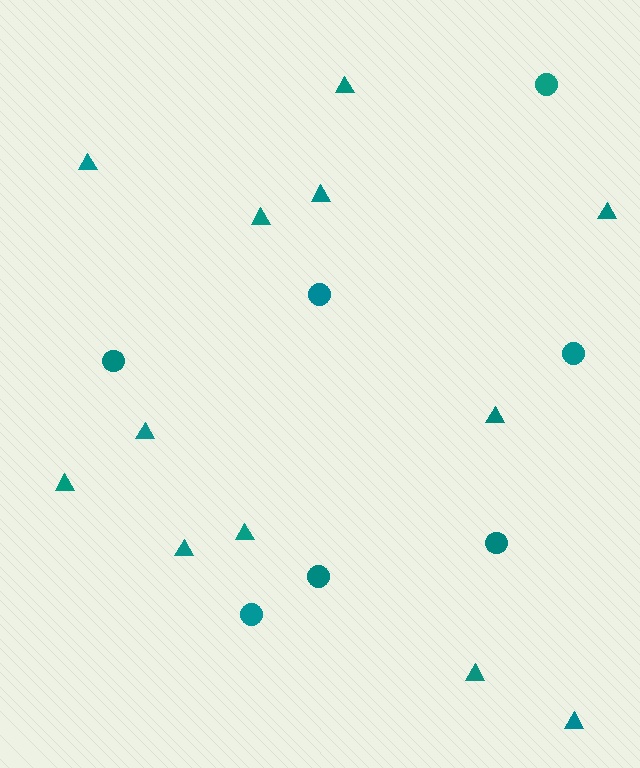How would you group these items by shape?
There are 2 groups: one group of triangles (12) and one group of circles (7).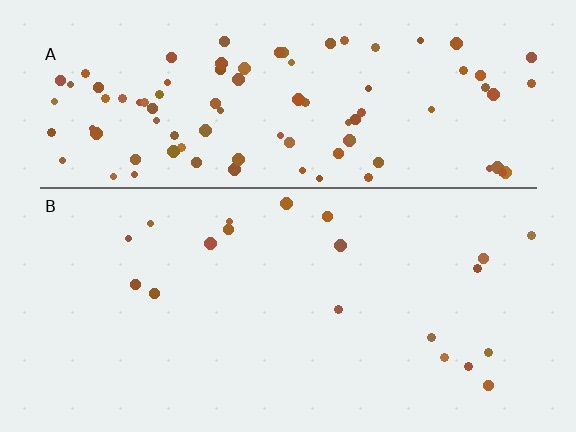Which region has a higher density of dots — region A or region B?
A (the top).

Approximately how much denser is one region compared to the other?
Approximately 5.1× — region A over region B.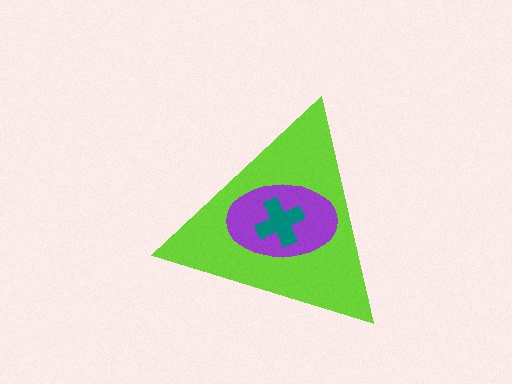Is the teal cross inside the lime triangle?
Yes.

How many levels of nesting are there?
3.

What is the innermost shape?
The teal cross.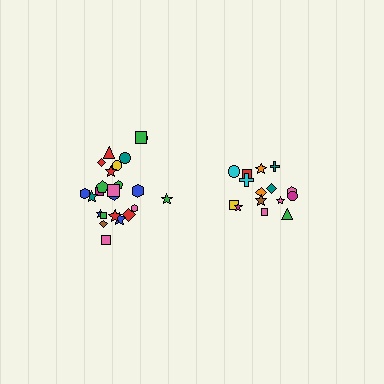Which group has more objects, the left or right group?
The left group.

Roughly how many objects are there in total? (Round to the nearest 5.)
Roughly 40 objects in total.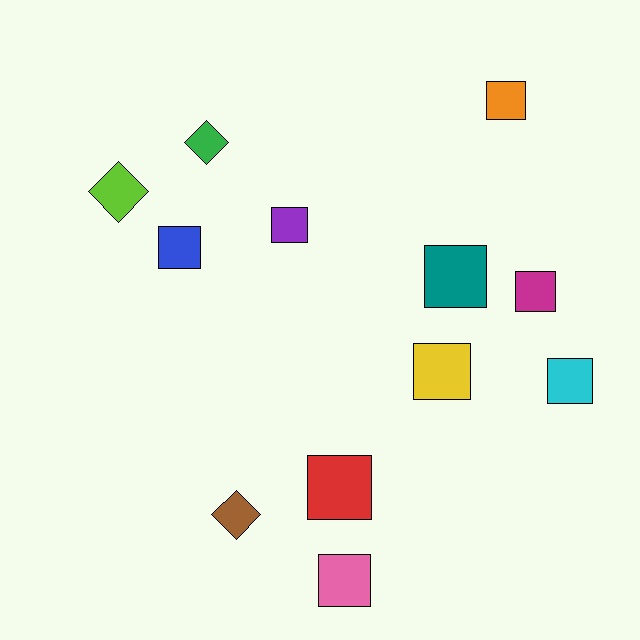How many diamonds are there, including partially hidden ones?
There are 3 diamonds.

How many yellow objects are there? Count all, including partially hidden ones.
There is 1 yellow object.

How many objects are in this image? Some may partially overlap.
There are 12 objects.